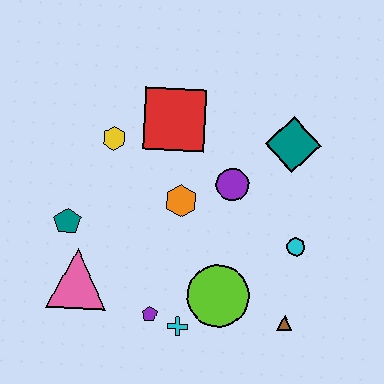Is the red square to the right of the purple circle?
No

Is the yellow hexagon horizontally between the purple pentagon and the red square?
No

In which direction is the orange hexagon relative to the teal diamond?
The orange hexagon is to the left of the teal diamond.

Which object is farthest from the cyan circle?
The teal pentagon is farthest from the cyan circle.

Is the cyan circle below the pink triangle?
No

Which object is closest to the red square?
The yellow hexagon is closest to the red square.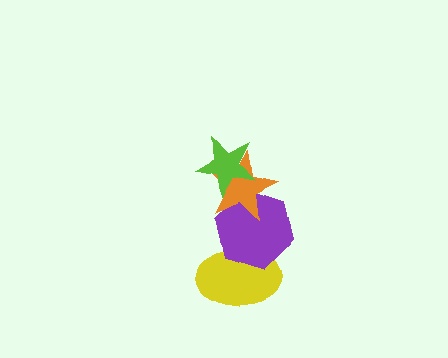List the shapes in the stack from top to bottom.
From top to bottom: the lime star, the orange star, the purple hexagon, the yellow ellipse.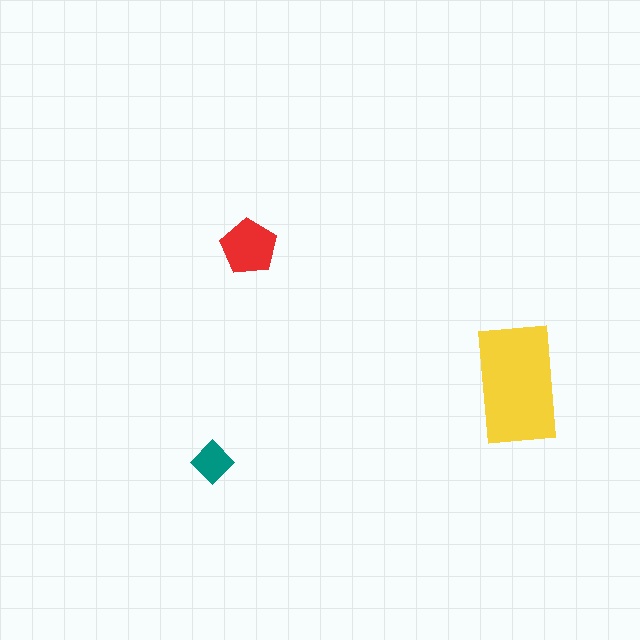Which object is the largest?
The yellow rectangle.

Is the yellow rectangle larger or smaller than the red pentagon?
Larger.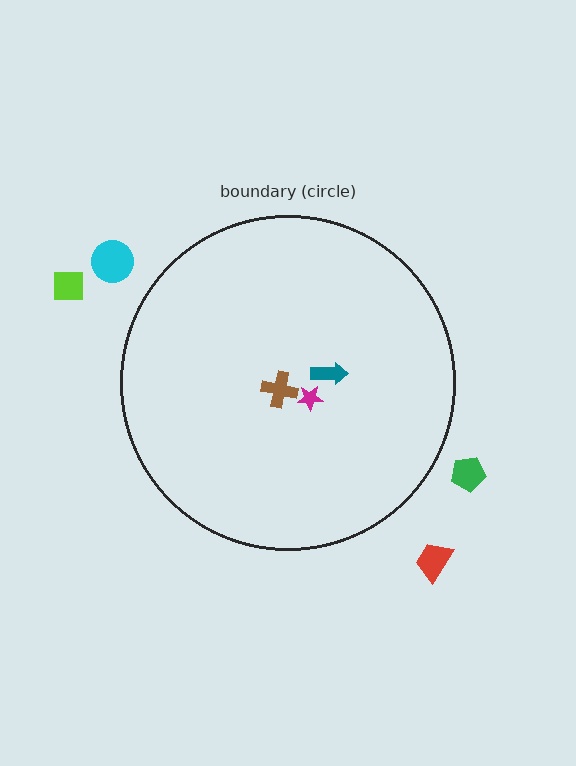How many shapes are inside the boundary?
3 inside, 4 outside.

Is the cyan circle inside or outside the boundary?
Outside.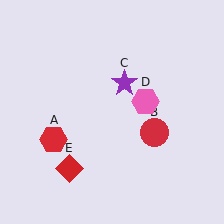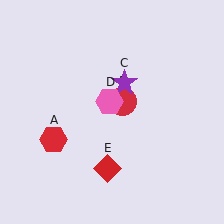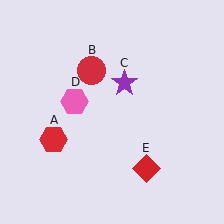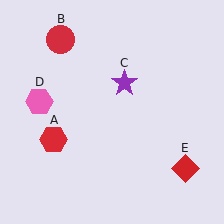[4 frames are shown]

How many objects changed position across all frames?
3 objects changed position: red circle (object B), pink hexagon (object D), red diamond (object E).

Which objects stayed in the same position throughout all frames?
Red hexagon (object A) and purple star (object C) remained stationary.